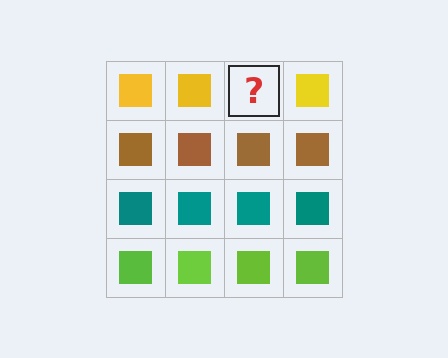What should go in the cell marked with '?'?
The missing cell should contain a yellow square.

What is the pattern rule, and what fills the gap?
The rule is that each row has a consistent color. The gap should be filled with a yellow square.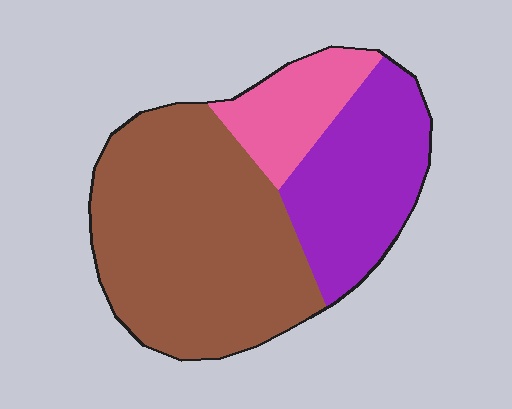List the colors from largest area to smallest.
From largest to smallest: brown, purple, pink.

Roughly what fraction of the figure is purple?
Purple covers 29% of the figure.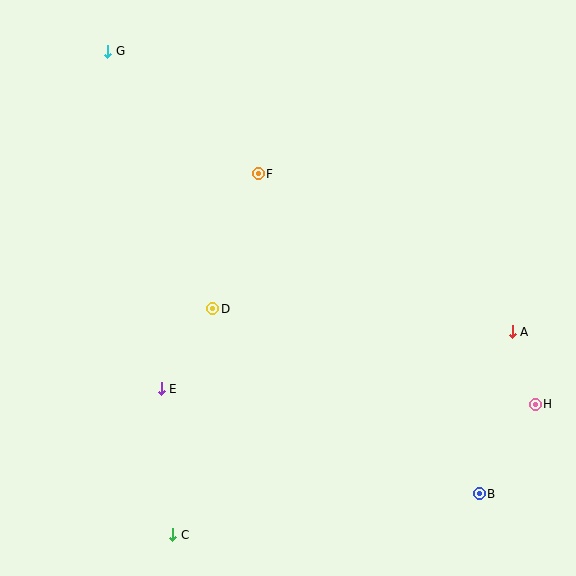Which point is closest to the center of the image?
Point D at (213, 309) is closest to the center.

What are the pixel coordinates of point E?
Point E is at (161, 389).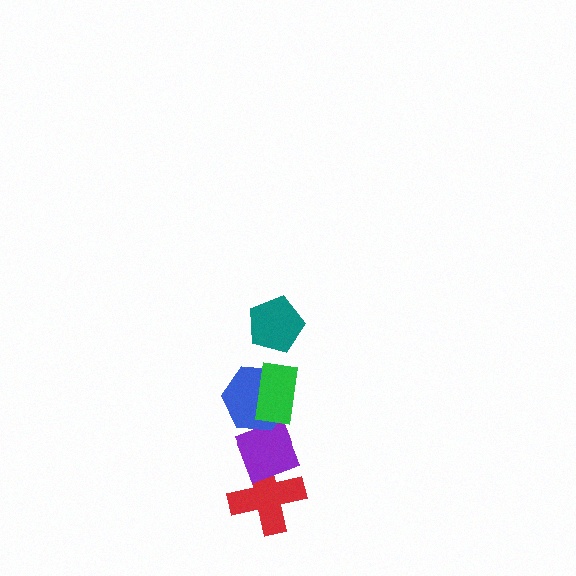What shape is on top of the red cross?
The purple diamond is on top of the red cross.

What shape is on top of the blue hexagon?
The green rectangle is on top of the blue hexagon.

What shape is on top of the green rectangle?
The teal pentagon is on top of the green rectangle.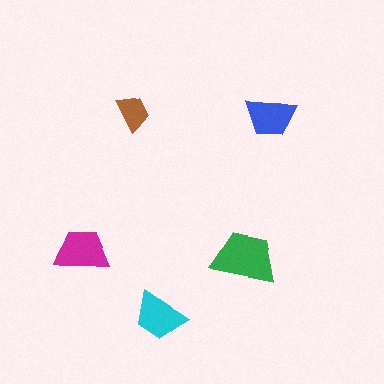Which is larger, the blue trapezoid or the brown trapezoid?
The blue one.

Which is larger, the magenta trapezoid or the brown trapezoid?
The magenta one.